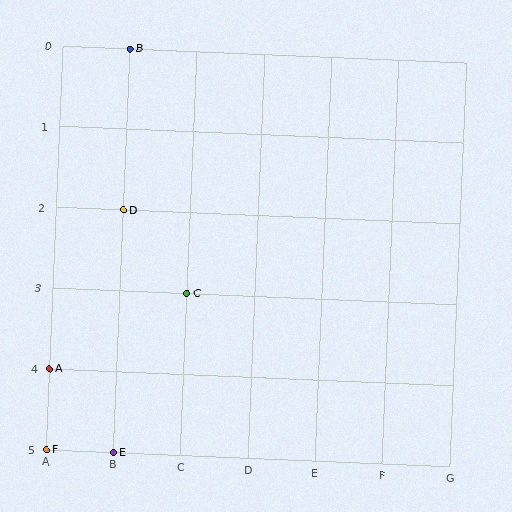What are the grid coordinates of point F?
Point F is at grid coordinates (A, 5).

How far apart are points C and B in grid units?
Points C and B are 1 column and 3 rows apart (about 3.2 grid units diagonally).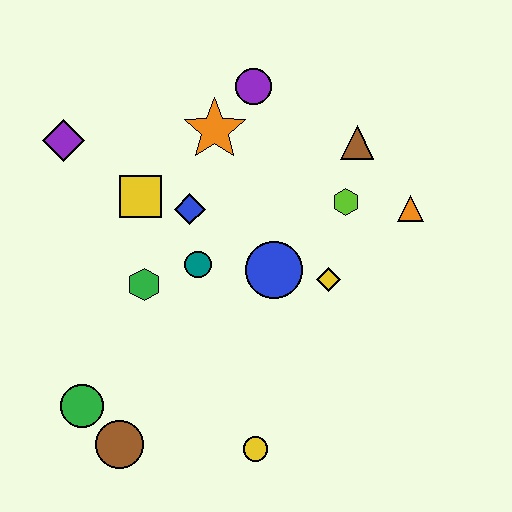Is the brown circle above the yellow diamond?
No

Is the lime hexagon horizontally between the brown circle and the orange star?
No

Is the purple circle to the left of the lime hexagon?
Yes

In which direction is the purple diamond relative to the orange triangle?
The purple diamond is to the left of the orange triangle.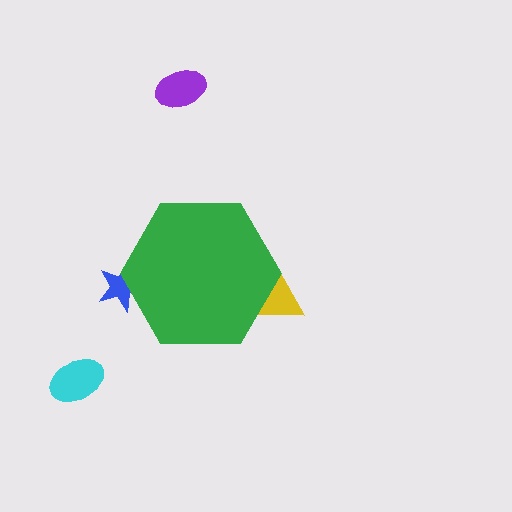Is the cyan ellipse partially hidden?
No, the cyan ellipse is fully visible.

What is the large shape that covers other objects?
A green hexagon.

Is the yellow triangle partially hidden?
Yes, the yellow triangle is partially hidden behind the green hexagon.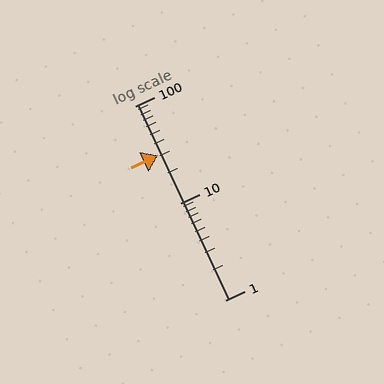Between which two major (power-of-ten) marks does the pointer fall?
The pointer is between 10 and 100.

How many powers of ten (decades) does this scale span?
The scale spans 2 decades, from 1 to 100.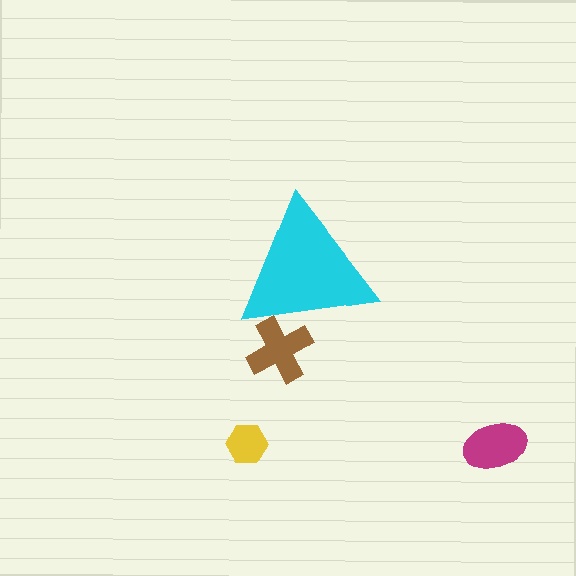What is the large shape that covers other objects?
A cyan triangle.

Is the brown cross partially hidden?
Yes, the brown cross is partially hidden behind the cyan triangle.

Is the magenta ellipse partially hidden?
No, the magenta ellipse is fully visible.